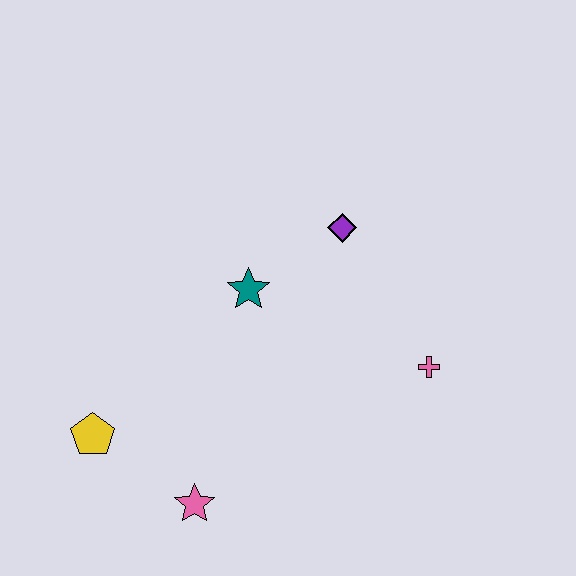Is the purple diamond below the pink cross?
No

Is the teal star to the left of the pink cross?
Yes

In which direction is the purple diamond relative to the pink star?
The purple diamond is above the pink star.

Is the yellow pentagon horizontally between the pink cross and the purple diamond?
No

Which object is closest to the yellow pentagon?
The pink star is closest to the yellow pentagon.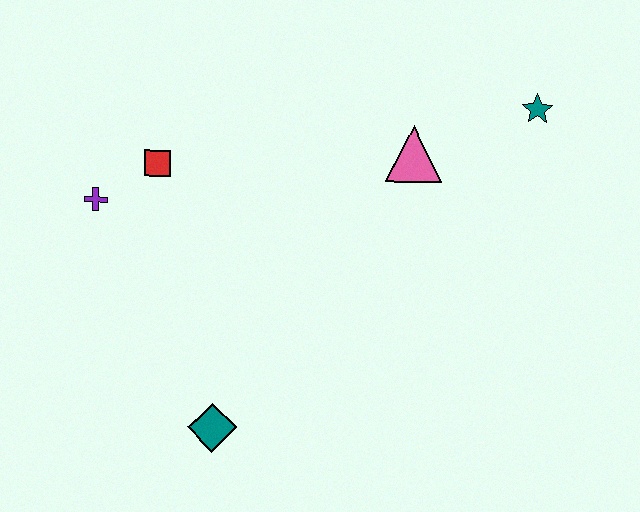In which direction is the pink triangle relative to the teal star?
The pink triangle is to the left of the teal star.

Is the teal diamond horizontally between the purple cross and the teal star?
Yes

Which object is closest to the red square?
The purple cross is closest to the red square.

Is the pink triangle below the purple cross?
No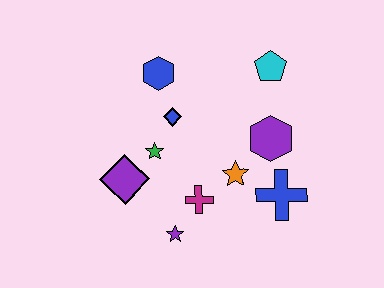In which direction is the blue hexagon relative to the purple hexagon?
The blue hexagon is to the left of the purple hexagon.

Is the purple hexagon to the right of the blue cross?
No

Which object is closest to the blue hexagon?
The blue diamond is closest to the blue hexagon.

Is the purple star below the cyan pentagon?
Yes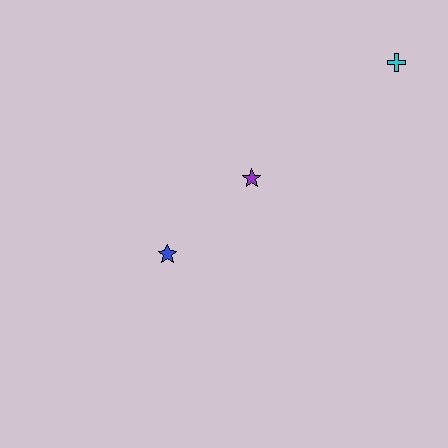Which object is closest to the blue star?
The purple star is closest to the blue star.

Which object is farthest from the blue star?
The cyan cross is farthest from the blue star.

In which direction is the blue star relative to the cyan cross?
The blue star is to the left of the cyan cross.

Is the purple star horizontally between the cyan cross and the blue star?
Yes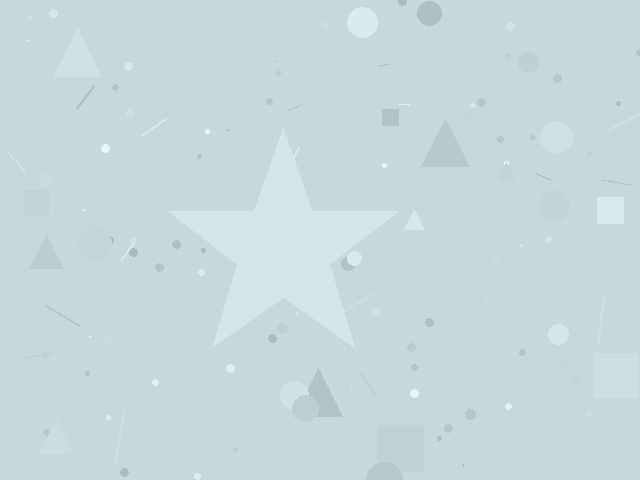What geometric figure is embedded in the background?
A star is embedded in the background.